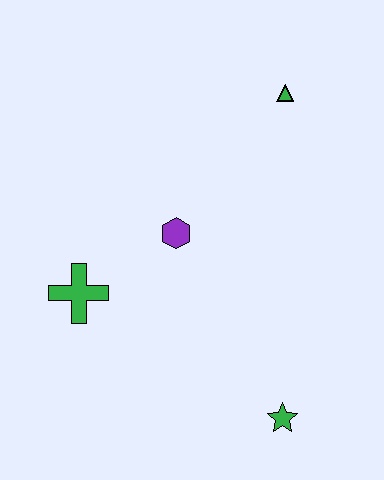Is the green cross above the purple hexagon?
No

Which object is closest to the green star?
The purple hexagon is closest to the green star.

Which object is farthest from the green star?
The green triangle is farthest from the green star.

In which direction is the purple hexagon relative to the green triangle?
The purple hexagon is below the green triangle.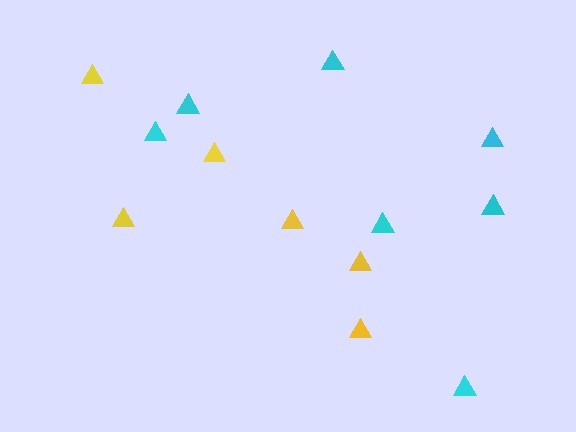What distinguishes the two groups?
There are 2 groups: one group of yellow triangles (6) and one group of cyan triangles (7).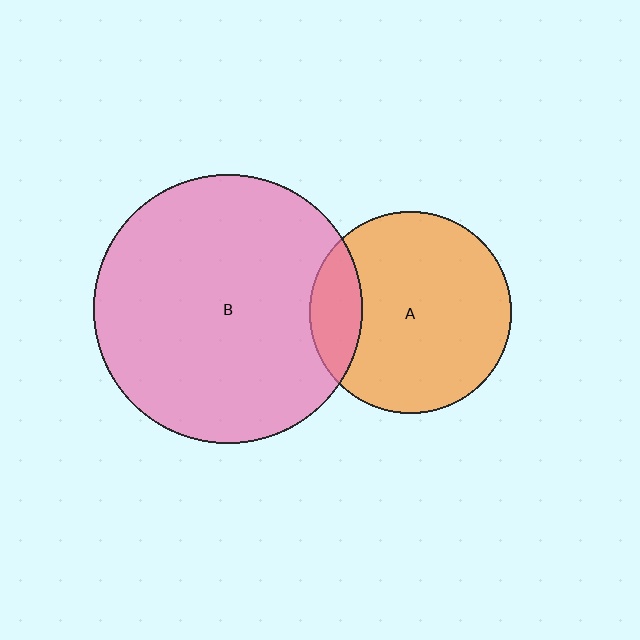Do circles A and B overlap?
Yes.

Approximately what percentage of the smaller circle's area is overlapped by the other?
Approximately 15%.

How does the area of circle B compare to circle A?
Approximately 1.8 times.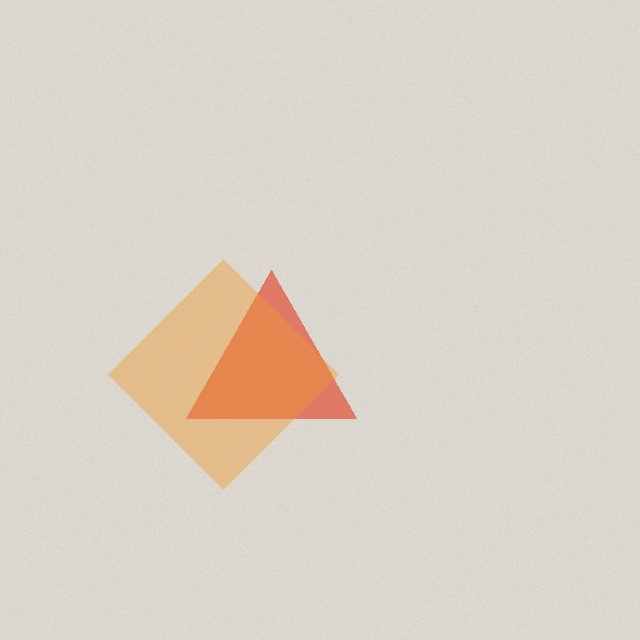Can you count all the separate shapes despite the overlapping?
Yes, there are 2 separate shapes.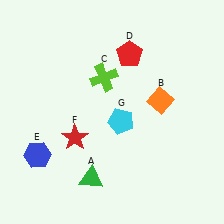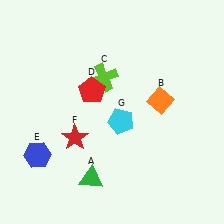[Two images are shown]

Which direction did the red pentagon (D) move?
The red pentagon (D) moved left.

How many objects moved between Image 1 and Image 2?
1 object moved between the two images.